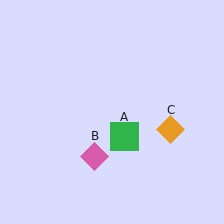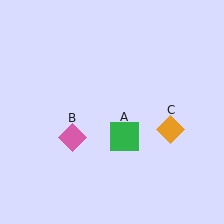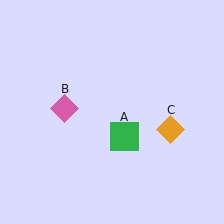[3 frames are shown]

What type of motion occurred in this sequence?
The pink diamond (object B) rotated clockwise around the center of the scene.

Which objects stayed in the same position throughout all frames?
Green square (object A) and orange diamond (object C) remained stationary.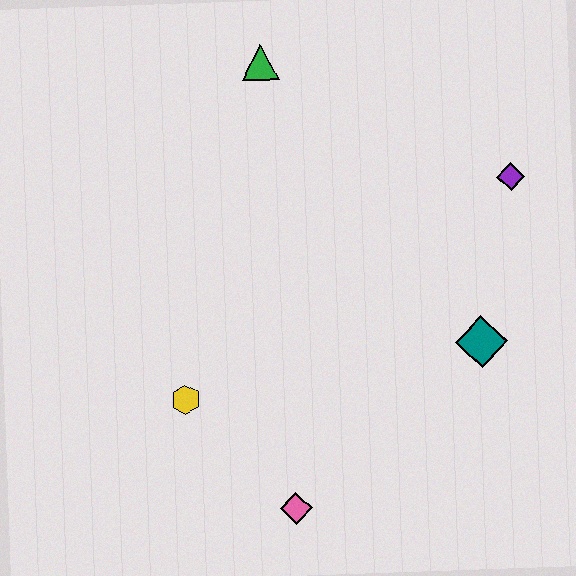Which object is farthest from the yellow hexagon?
The purple diamond is farthest from the yellow hexagon.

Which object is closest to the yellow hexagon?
The pink diamond is closest to the yellow hexagon.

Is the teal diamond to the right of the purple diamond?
No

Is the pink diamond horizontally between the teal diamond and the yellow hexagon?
Yes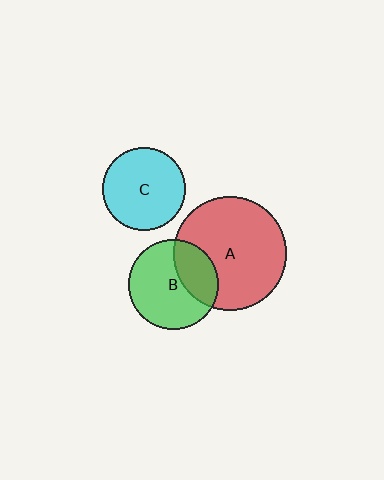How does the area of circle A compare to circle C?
Approximately 1.9 times.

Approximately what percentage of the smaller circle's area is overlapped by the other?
Approximately 30%.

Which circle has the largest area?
Circle A (red).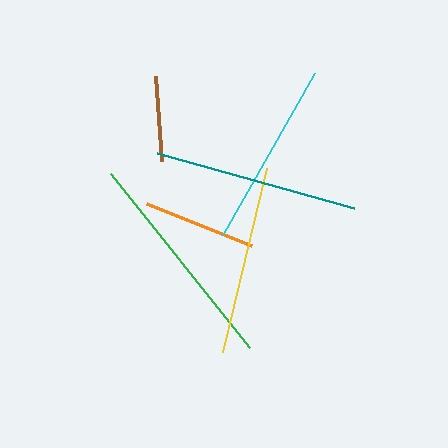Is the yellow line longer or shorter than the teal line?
The teal line is longer than the yellow line.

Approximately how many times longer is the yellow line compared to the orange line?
The yellow line is approximately 1.7 times the length of the orange line.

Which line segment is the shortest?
The brown line is the shortest at approximately 85 pixels.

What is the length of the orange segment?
The orange segment is approximately 113 pixels long.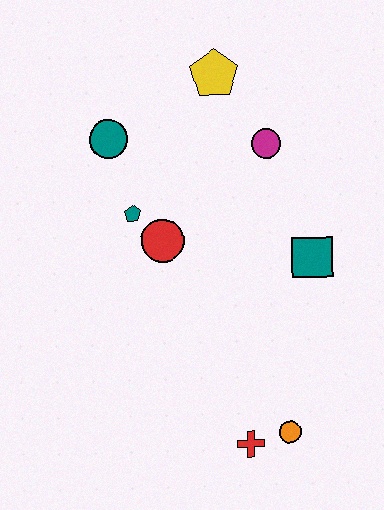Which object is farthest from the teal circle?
The orange circle is farthest from the teal circle.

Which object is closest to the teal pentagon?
The red circle is closest to the teal pentagon.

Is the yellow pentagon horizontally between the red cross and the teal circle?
Yes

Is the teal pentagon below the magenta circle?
Yes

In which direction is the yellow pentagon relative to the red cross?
The yellow pentagon is above the red cross.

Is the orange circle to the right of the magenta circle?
Yes